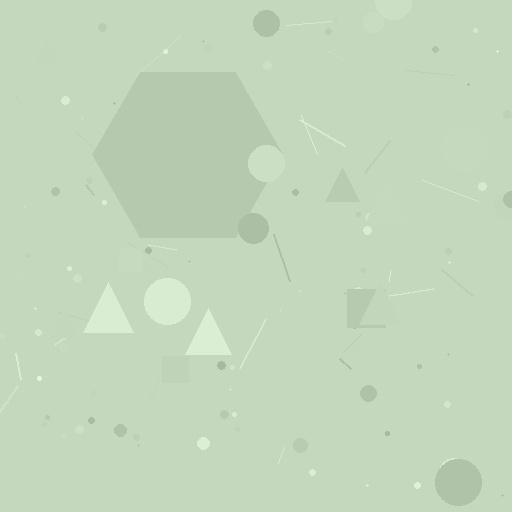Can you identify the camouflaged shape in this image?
The camouflaged shape is a hexagon.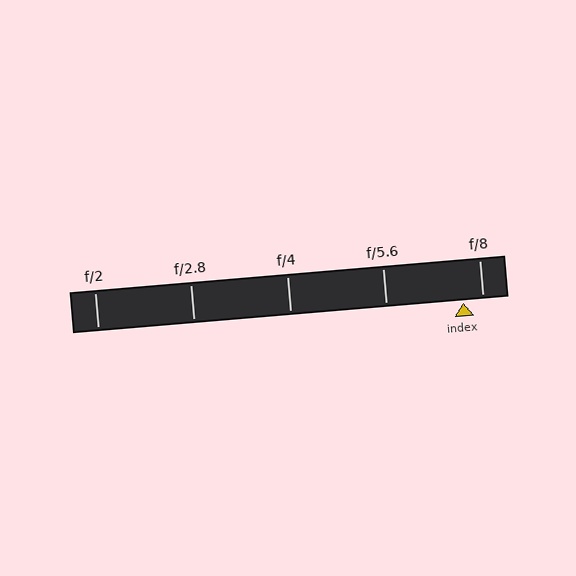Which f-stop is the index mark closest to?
The index mark is closest to f/8.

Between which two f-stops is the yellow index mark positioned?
The index mark is between f/5.6 and f/8.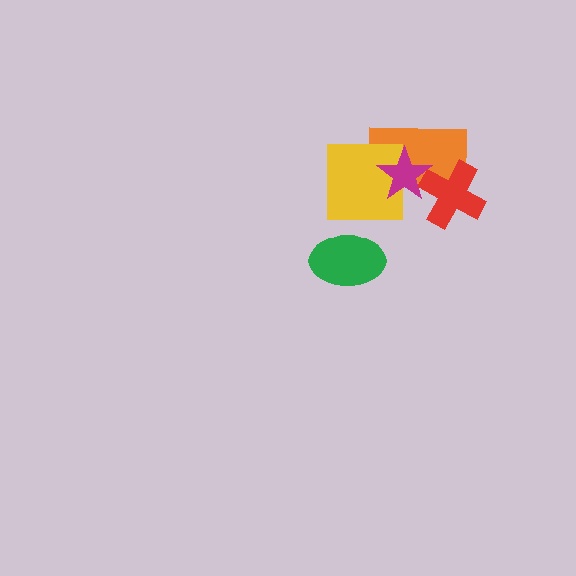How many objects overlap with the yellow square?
2 objects overlap with the yellow square.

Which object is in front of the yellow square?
The magenta star is in front of the yellow square.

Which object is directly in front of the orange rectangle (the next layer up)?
The yellow square is directly in front of the orange rectangle.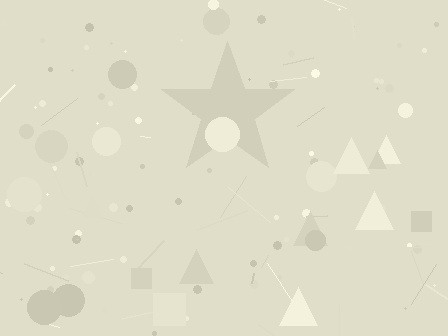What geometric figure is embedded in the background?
A star is embedded in the background.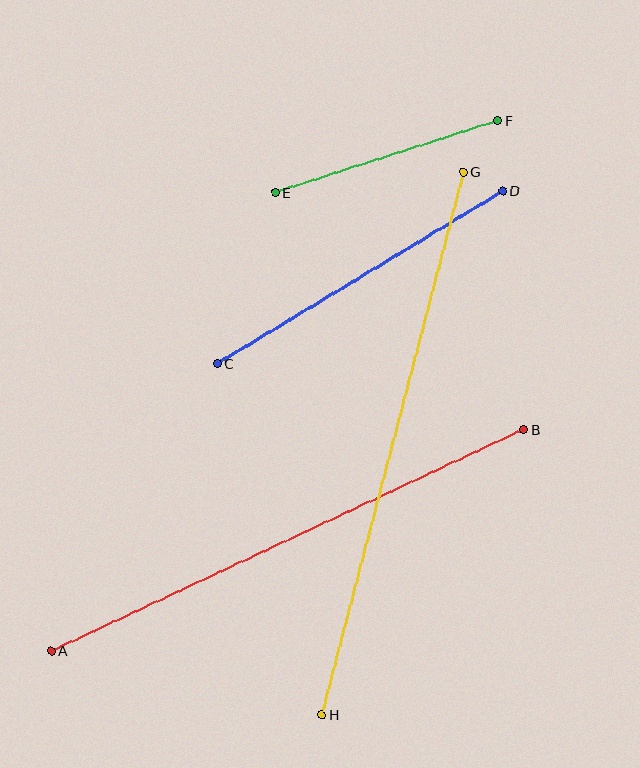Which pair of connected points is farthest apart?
Points G and H are farthest apart.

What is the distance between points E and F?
The distance is approximately 233 pixels.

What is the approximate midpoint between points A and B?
The midpoint is at approximately (288, 540) pixels.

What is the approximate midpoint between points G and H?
The midpoint is at approximately (393, 443) pixels.